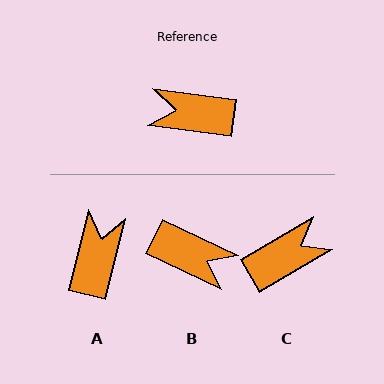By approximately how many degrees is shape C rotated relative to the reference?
Approximately 142 degrees clockwise.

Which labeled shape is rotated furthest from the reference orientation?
B, about 162 degrees away.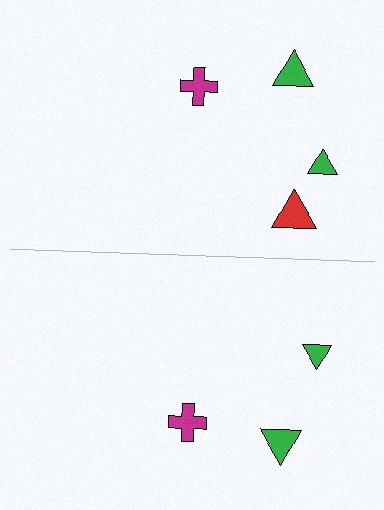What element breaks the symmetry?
A red triangle is missing from the bottom side.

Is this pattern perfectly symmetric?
No, the pattern is not perfectly symmetric. A red triangle is missing from the bottom side.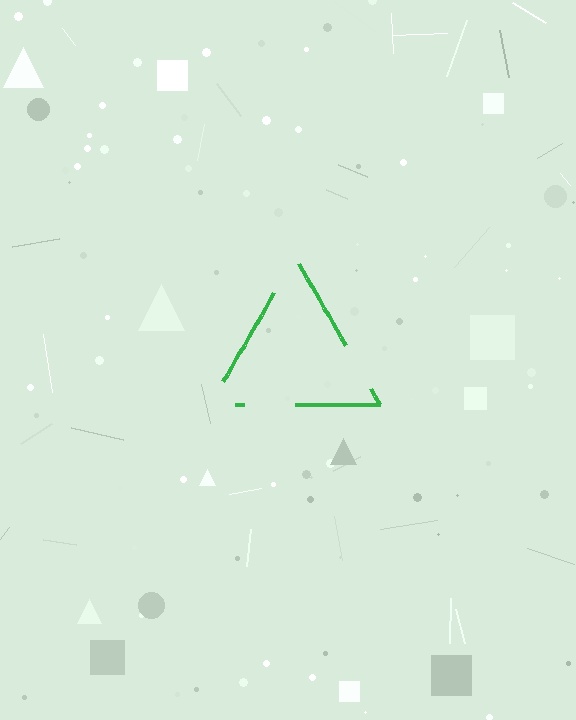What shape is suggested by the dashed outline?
The dashed outline suggests a triangle.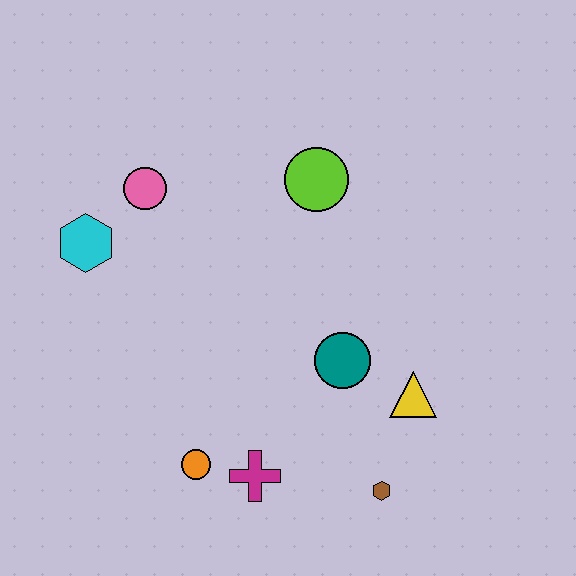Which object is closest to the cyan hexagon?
The pink circle is closest to the cyan hexagon.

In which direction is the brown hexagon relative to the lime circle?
The brown hexagon is below the lime circle.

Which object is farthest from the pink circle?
The brown hexagon is farthest from the pink circle.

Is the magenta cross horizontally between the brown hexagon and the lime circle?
No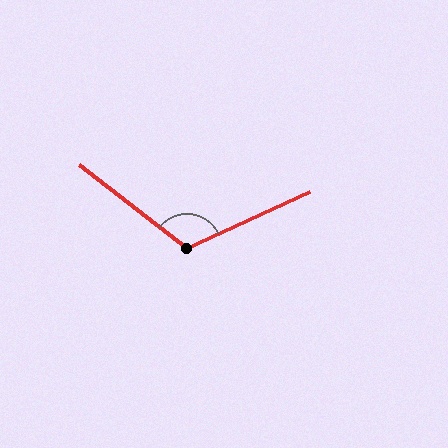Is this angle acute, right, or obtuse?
It is obtuse.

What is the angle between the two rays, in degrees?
Approximately 117 degrees.